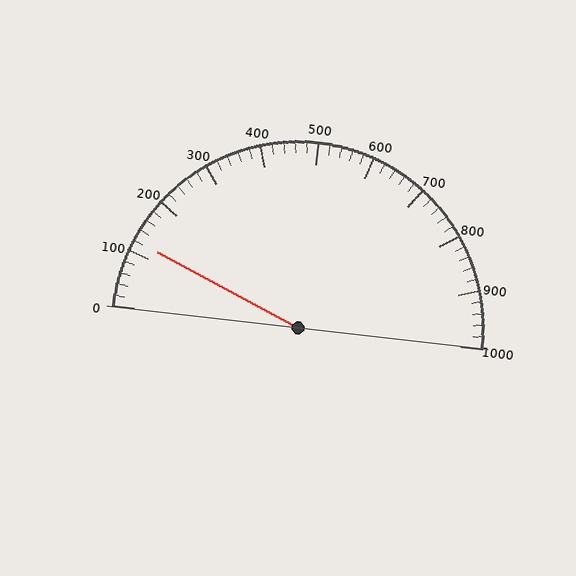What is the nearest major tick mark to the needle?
The nearest major tick mark is 100.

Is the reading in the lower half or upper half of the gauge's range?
The reading is in the lower half of the range (0 to 1000).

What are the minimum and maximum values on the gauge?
The gauge ranges from 0 to 1000.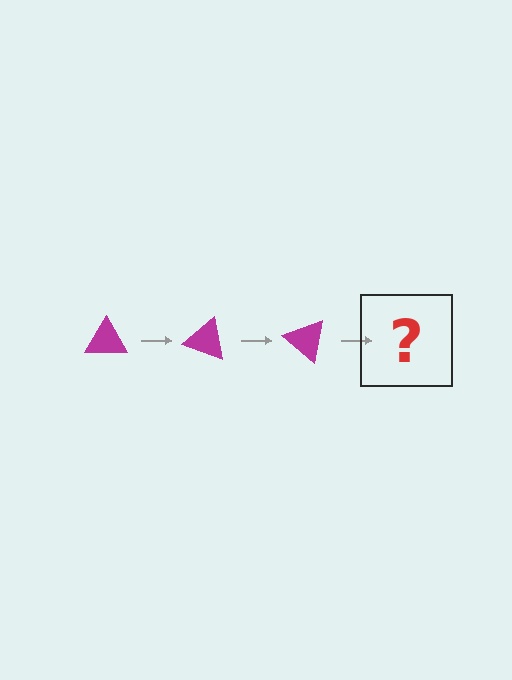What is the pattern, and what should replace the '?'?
The pattern is that the triangle rotates 20 degrees each step. The '?' should be a magenta triangle rotated 60 degrees.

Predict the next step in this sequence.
The next step is a magenta triangle rotated 60 degrees.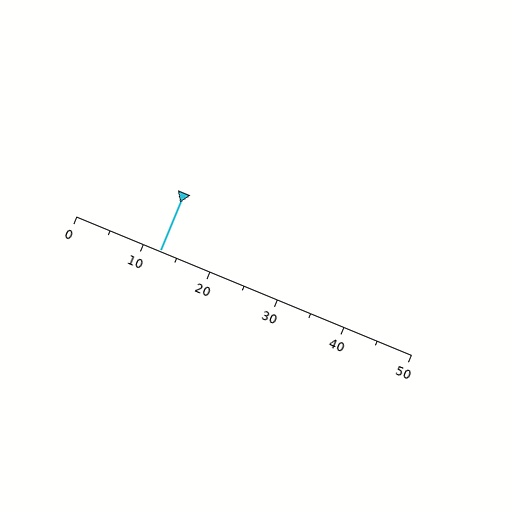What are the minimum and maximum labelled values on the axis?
The axis runs from 0 to 50.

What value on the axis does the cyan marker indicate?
The marker indicates approximately 12.5.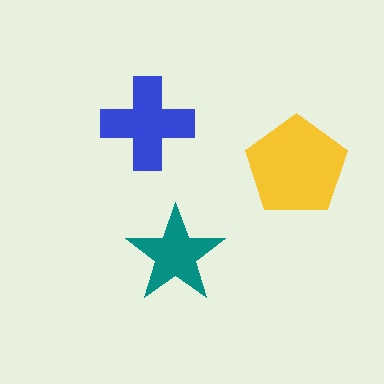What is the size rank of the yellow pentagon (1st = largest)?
1st.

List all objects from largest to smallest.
The yellow pentagon, the blue cross, the teal star.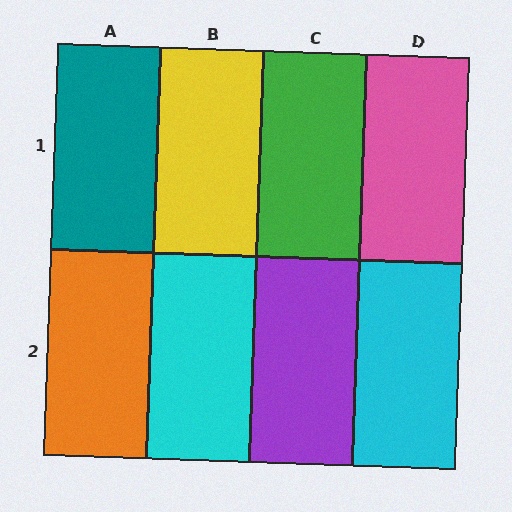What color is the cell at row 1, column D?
Pink.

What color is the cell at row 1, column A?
Teal.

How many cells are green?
1 cell is green.